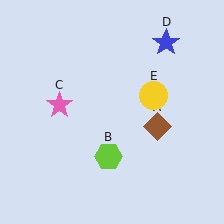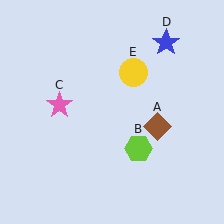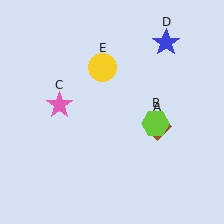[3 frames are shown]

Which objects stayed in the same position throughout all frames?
Brown diamond (object A) and pink star (object C) and blue star (object D) remained stationary.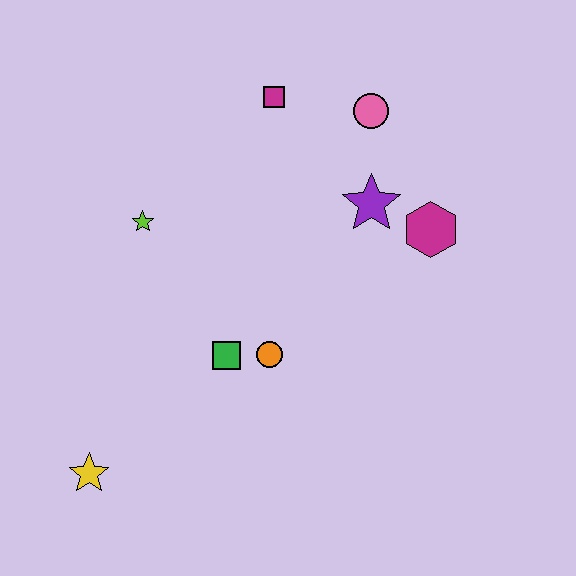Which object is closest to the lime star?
The green square is closest to the lime star.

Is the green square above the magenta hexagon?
No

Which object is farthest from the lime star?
The magenta hexagon is farthest from the lime star.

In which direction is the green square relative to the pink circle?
The green square is below the pink circle.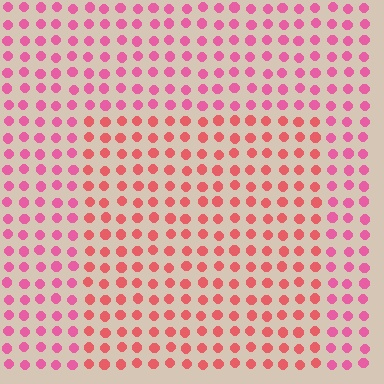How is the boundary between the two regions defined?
The boundary is defined purely by a slight shift in hue (about 27 degrees). Spacing, size, and orientation are identical on both sides.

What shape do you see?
I see a rectangle.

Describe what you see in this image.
The image is filled with small pink elements in a uniform arrangement. A rectangle-shaped region is visible where the elements are tinted to a slightly different hue, forming a subtle color boundary.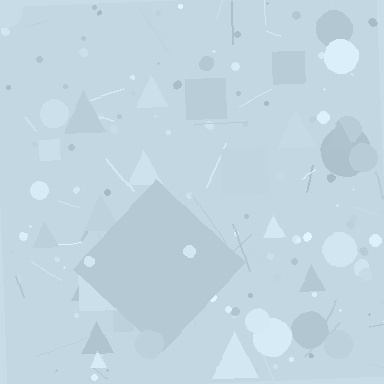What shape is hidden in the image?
A diamond is hidden in the image.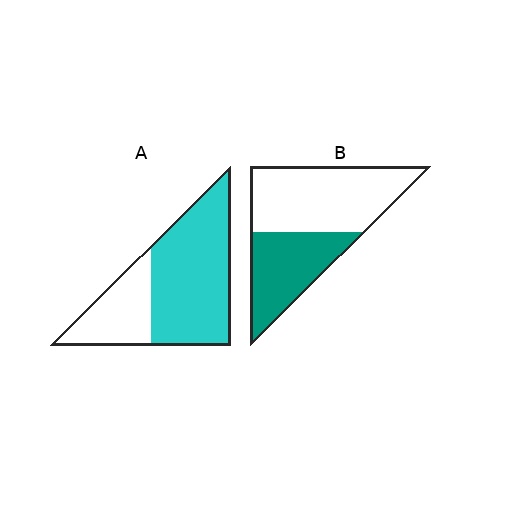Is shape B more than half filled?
No.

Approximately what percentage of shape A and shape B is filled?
A is approximately 70% and B is approximately 40%.